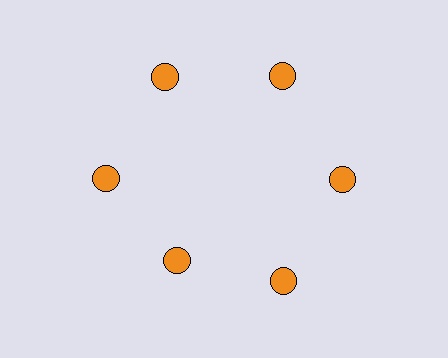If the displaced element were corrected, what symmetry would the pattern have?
It would have 6-fold rotational symmetry — the pattern would map onto itself every 60 degrees.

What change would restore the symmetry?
The symmetry would be restored by moving it outward, back onto the ring so that all 6 circles sit at equal angles and equal distance from the center.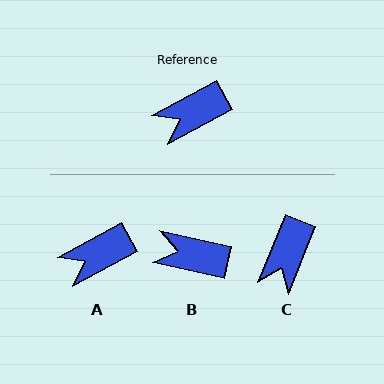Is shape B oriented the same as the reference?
No, it is off by about 41 degrees.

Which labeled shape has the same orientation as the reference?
A.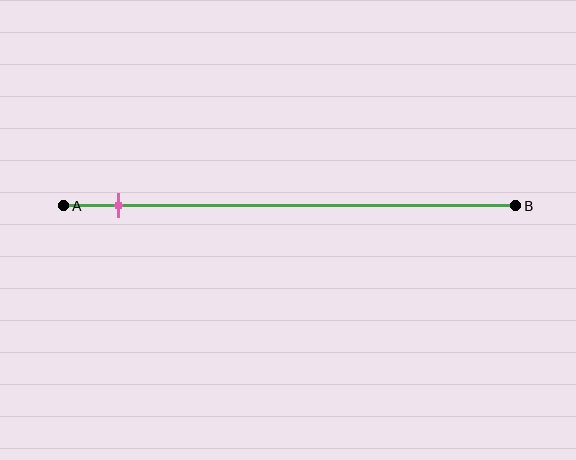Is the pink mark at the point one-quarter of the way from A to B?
No, the mark is at about 10% from A, not at the 25% one-quarter point.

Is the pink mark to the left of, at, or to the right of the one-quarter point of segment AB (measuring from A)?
The pink mark is to the left of the one-quarter point of segment AB.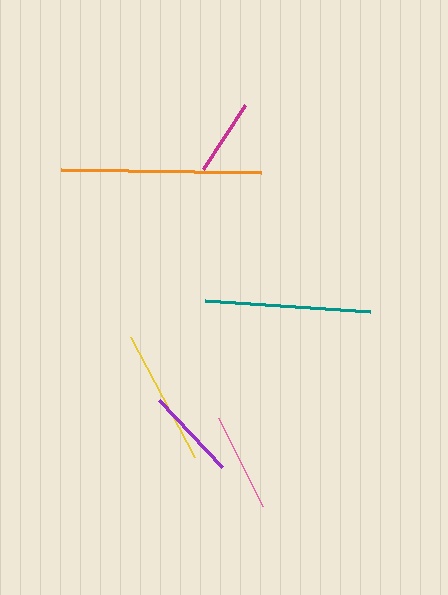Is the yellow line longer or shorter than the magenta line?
The yellow line is longer than the magenta line.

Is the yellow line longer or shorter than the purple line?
The yellow line is longer than the purple line.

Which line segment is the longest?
The orange line is the longest at approximately 200 pixels.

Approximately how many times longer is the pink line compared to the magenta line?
The pink line is approximately 1.3 times the length of the magenta line.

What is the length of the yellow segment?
The yellow segment is approximately 136 pixels long.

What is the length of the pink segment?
The pink segment is approximately 99 pixels long.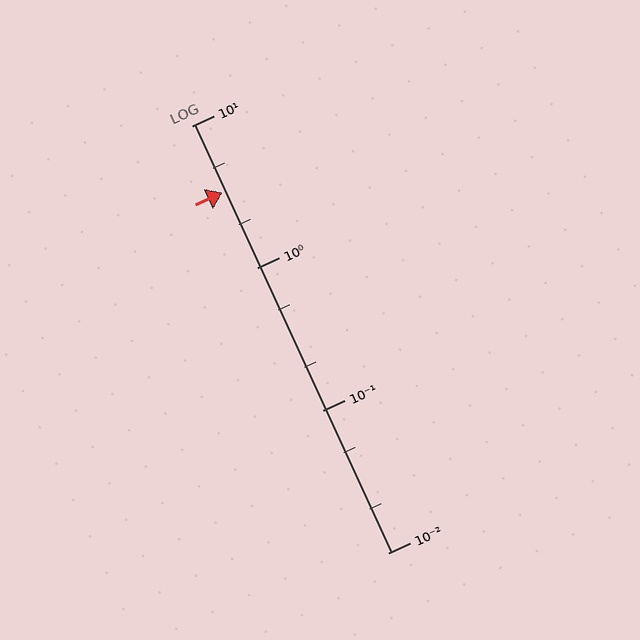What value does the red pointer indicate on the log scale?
The pointer indicates approximately 3.4.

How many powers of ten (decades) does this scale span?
The scale spans 3 decades, from 0.01 to 10.